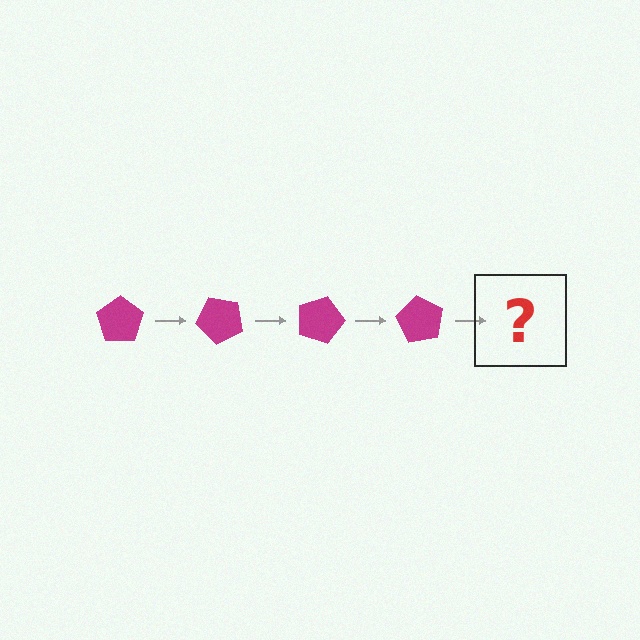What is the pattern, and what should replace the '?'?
The pattern is that the pentagon rotates 45 degrees each step. The '?' should be a magenta pentagon rotated 180 degrees.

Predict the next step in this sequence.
The next step is a magenta pentagon rotated 180 degrees.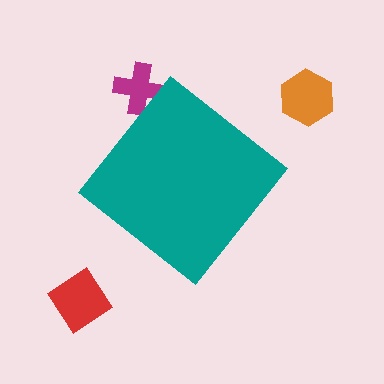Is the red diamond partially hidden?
No, the red diamond is fully visible.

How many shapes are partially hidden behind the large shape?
1 shape is partially hidden.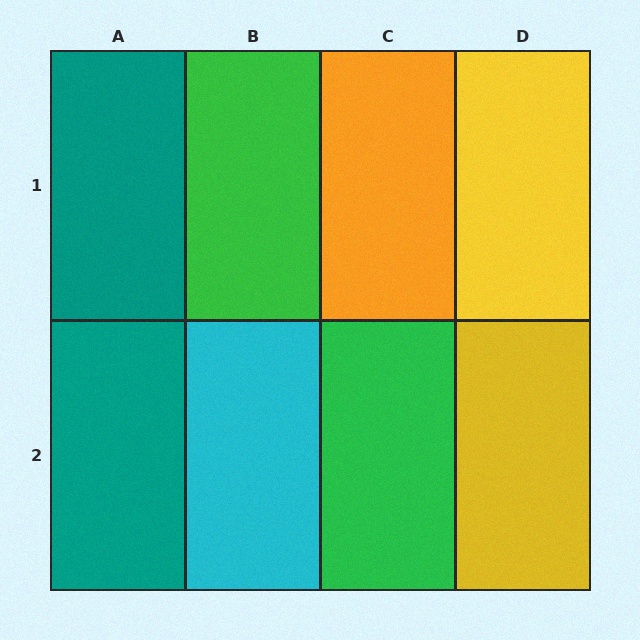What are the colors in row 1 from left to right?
Teal, green, orange, yellow.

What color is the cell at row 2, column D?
Yellow.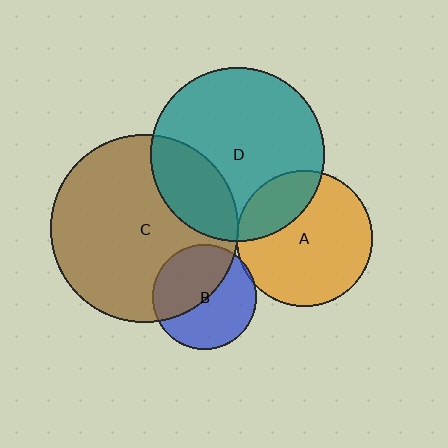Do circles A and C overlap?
Yes.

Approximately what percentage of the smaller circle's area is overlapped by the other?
Approximately 5%.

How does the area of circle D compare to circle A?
Approximately 1.7 times.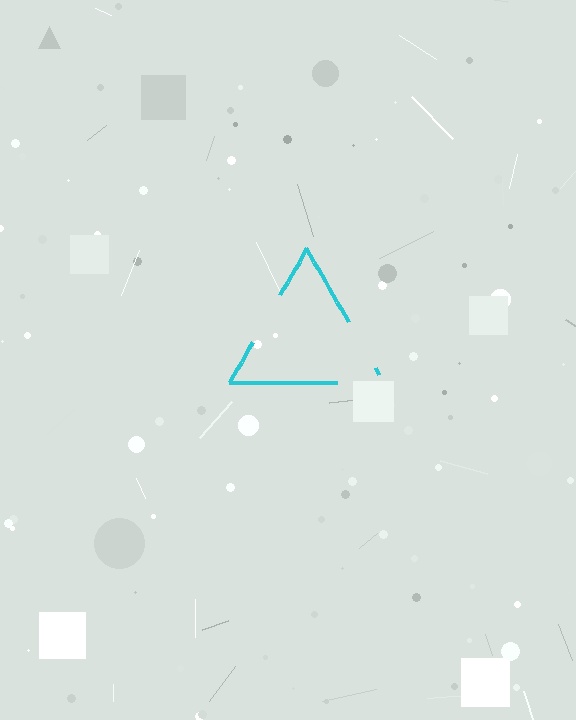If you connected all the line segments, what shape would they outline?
They would outline a triangle.